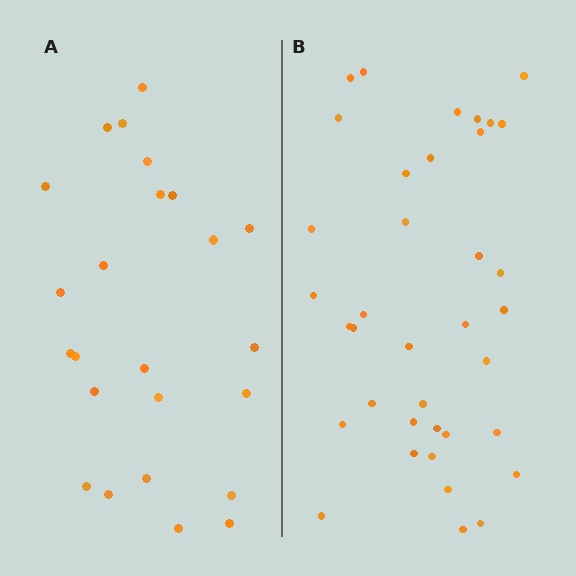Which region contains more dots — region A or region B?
Region B (the right region) has more dots.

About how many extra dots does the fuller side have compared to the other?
Region B has approximately 15 more dots than region A.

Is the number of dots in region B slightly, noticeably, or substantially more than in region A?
Region B has substantially more. The ratio is roughly 1.5 to 1.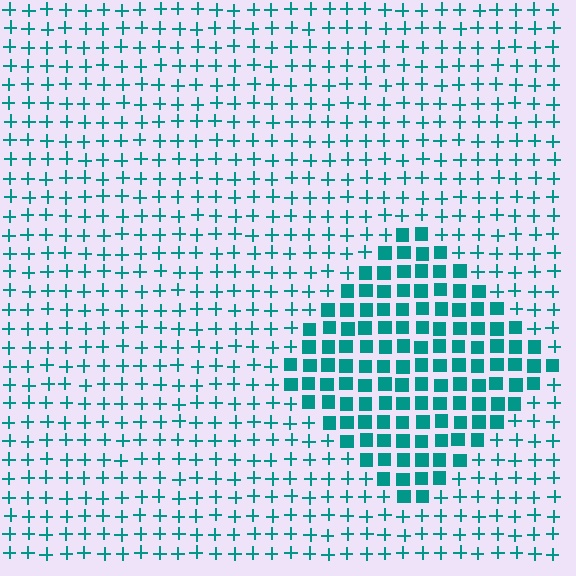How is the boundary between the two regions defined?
The boundary is defined by a change in element shape: squares inside vs. plus signs outside. All elements share the same color and spacing.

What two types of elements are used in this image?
The image uses squares inside the diamond region and plus signs outside it.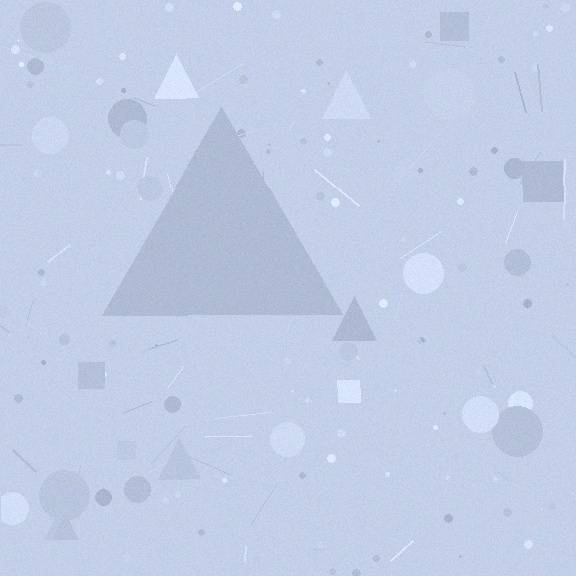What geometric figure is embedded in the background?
A triangle is embedded in the background.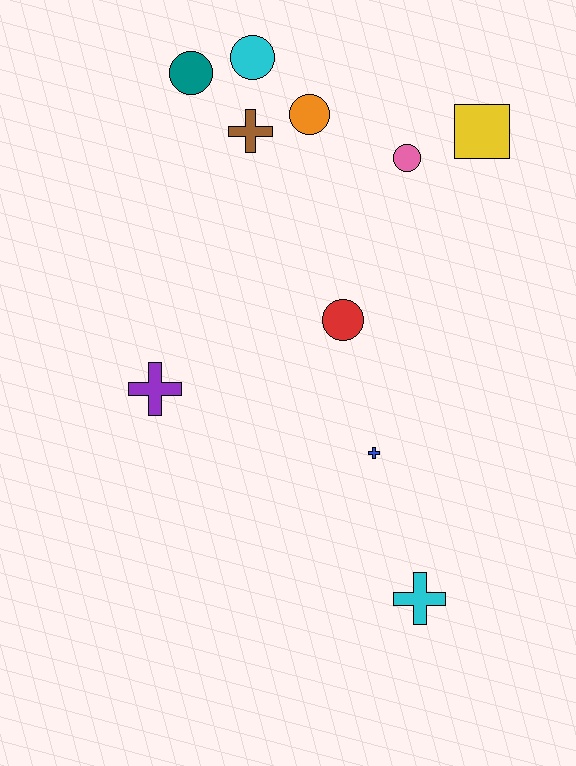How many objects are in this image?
There are 10 objects.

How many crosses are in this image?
There are 4 crosses.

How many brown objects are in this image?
There is 1 brown object.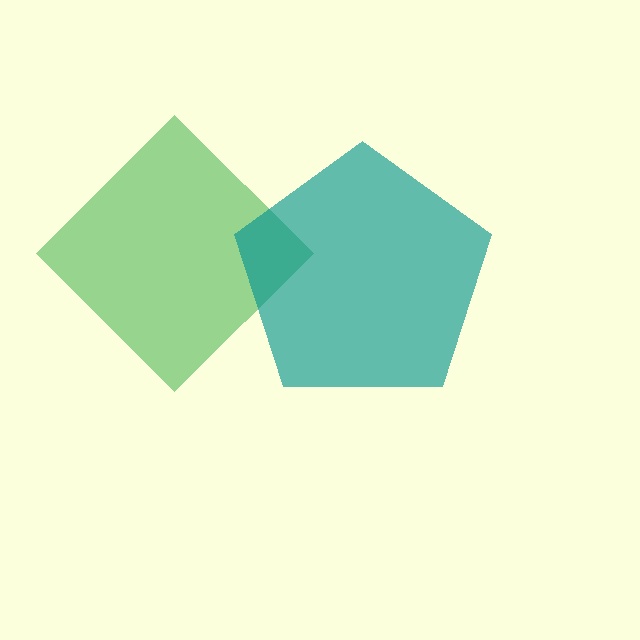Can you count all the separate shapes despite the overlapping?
Yes, there are 2 separate shapes.